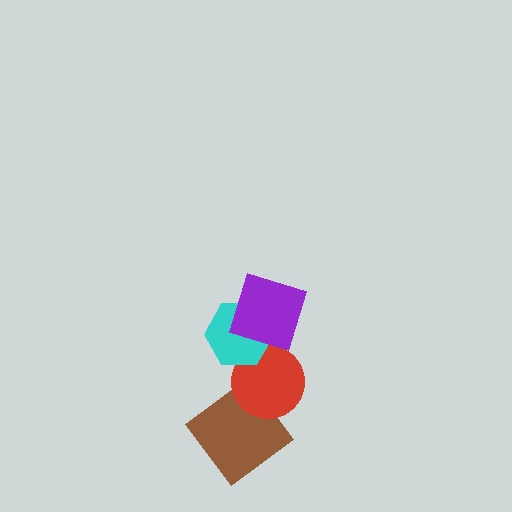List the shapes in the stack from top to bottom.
From top to bottom: the purple square, the cyan hexagon, the red circle, the brown diamond.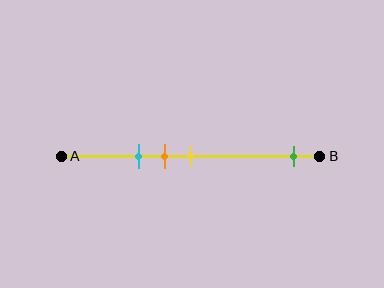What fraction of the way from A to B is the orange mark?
The orange mark is approximately 40% (0.4) of the way from A to B.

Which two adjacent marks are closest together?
The orange and yellow marks are the closest adjacent pair.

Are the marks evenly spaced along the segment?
No, the marks are not evenly spaced.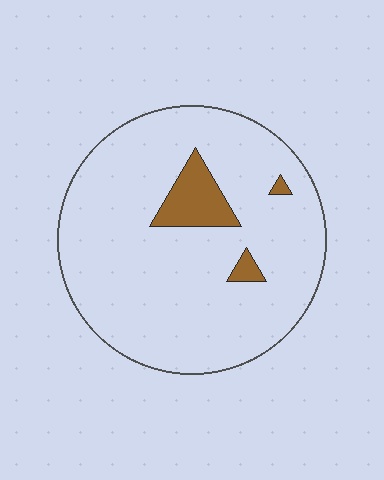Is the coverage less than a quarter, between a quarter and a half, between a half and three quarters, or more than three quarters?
Less than a quarter.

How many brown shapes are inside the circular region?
3.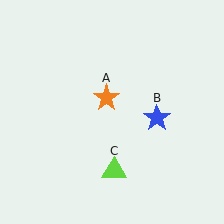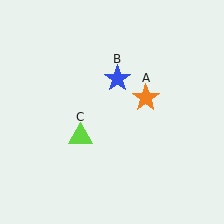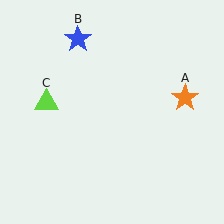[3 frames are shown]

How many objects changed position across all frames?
3 objects changed position: orange star (object A), blue star (object B), lime triangle (object C).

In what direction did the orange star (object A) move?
The orange star (object A) moved right.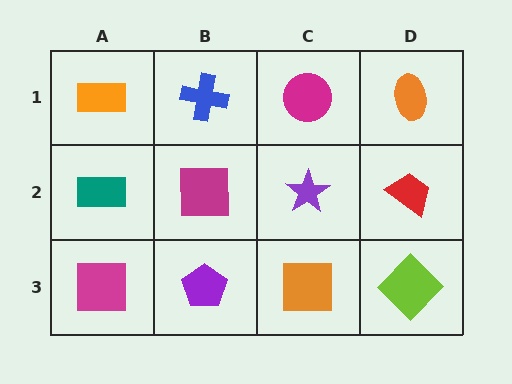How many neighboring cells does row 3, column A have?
2.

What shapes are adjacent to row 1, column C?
A purple star (row 2, column C), a blue cross (row 1, column B), an orange ellipse (row 1, column D).